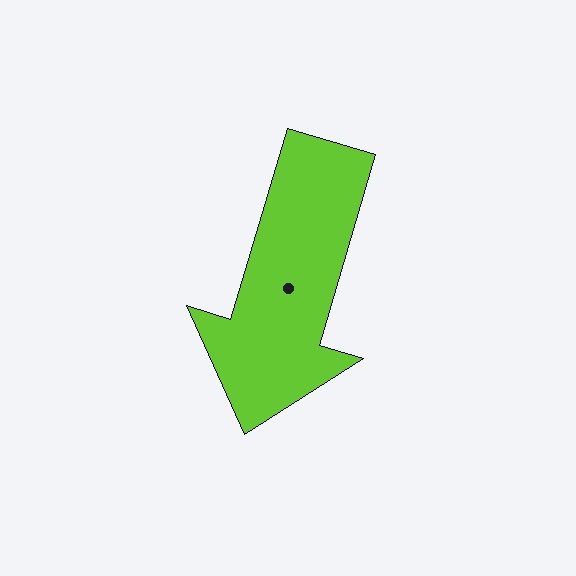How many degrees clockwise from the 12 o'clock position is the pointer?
Approximately 196 degrees.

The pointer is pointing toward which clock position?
Roughly 7 o'clock.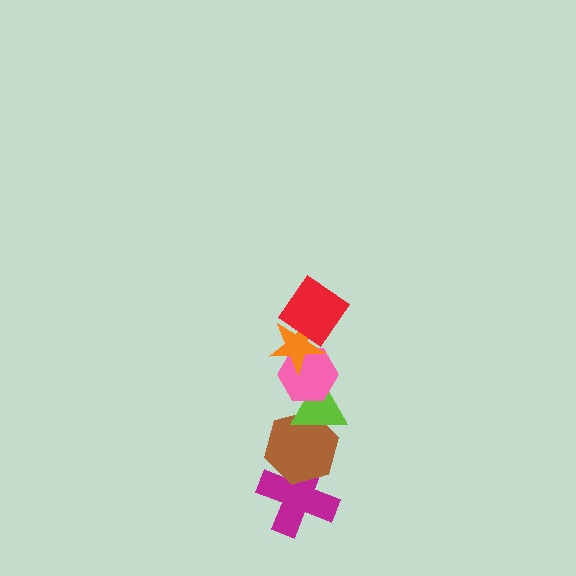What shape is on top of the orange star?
The red diamond is on top of the orange star.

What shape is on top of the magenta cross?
The brown hexagon is on top of the magenta cross.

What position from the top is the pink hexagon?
The pink hexagon is 3rd from the top.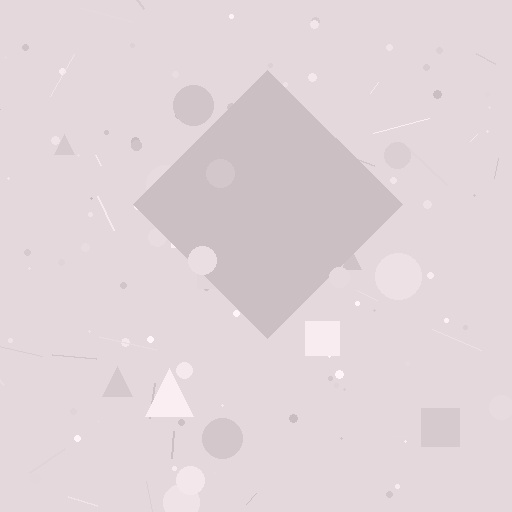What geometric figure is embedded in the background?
A diamond is embedded in the background.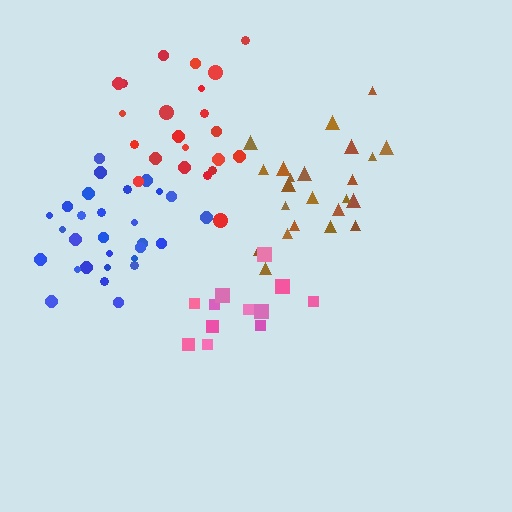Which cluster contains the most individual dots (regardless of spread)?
Blue (29).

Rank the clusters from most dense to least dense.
brown, blue, red, pink.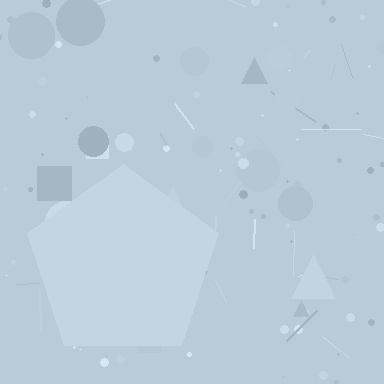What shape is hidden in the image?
A pentagon is hidden in the image.